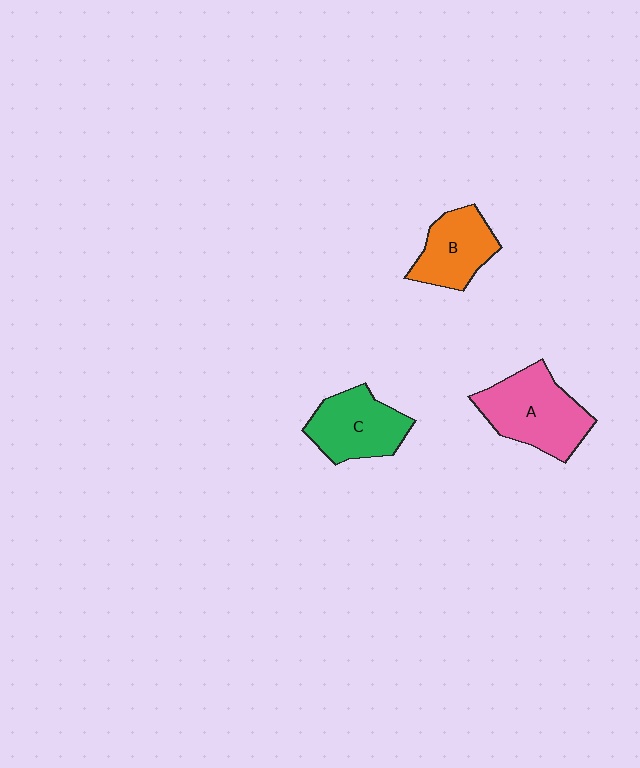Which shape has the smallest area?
Shape B (orange).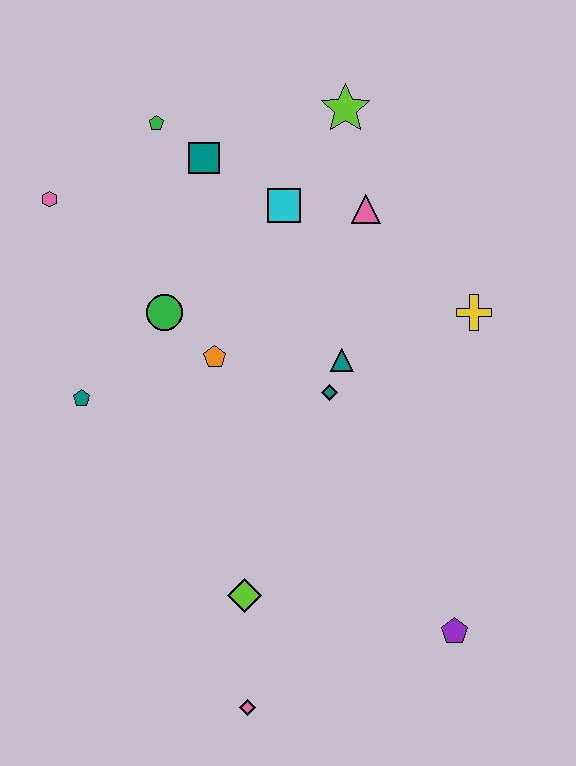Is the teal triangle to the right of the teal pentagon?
Yes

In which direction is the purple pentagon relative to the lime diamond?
The purple pentagon is to the right of the lime diamond.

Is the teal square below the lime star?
Yes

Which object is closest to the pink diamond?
The lime diamond is closest to the pink diamond.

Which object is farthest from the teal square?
The pink diamond is farthest from the teal square.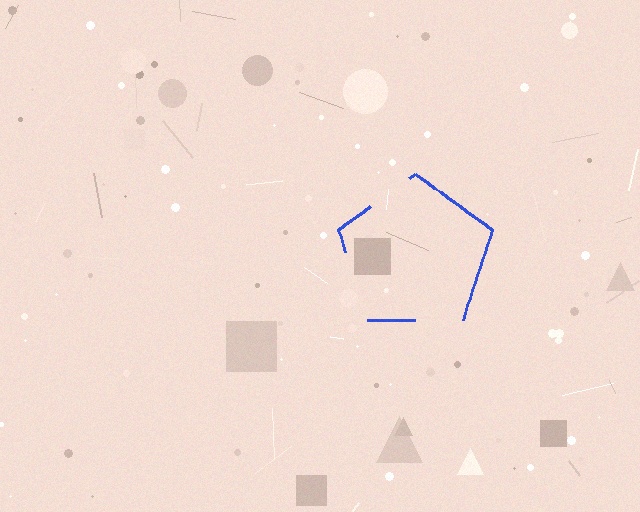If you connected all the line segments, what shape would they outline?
They would outline a pentagon.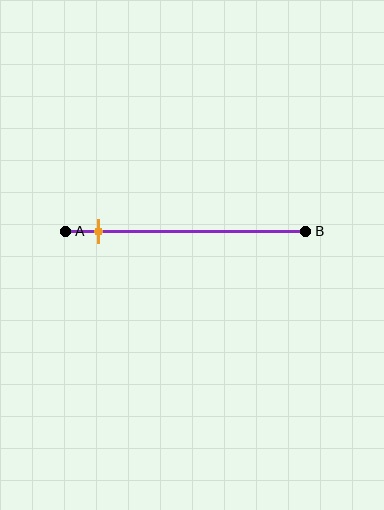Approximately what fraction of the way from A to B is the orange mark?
The orange mark is approximately 15% of the way from A to B.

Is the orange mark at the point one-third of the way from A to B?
No, the mark is at about 15% from A, not at the 33% one-third point.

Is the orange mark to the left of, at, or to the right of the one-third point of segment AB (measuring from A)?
The orange mark is to the left of the one-third point of segment AB.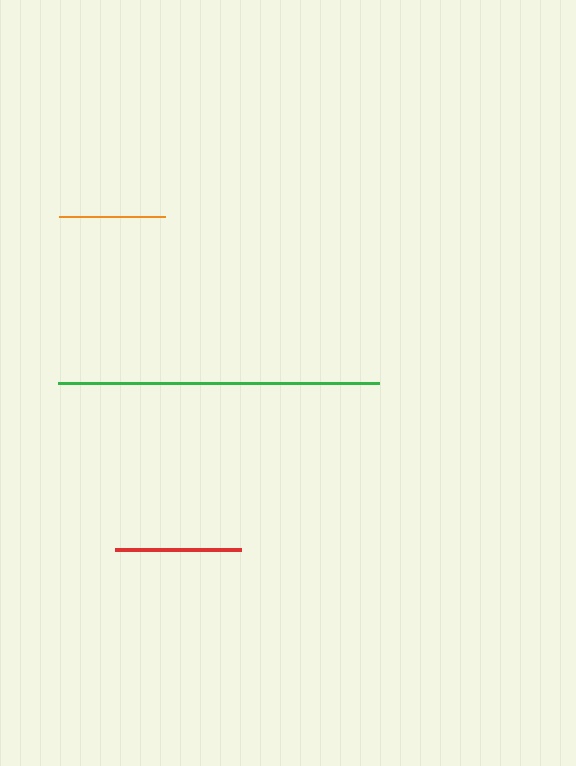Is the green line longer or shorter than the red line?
The green line is longer than the red line.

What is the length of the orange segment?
The orange segment is approximately 106 pixels long.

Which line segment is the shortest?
The orange line is the shortest at approximately 106 pixels.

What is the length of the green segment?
The green segment is approximately 321 pixels long.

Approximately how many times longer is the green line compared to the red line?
The green line is approximately 2.5 times the length of the red line.